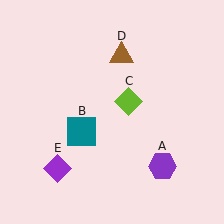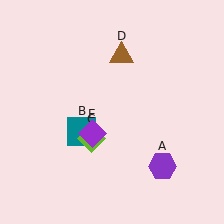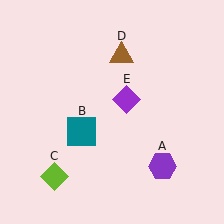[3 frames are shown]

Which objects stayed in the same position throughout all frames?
Purple hexagon (object A) and teal square (object B) and brown triangle (object D) remained stationary.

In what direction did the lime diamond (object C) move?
The lime diamond (object C) moved down and to the left.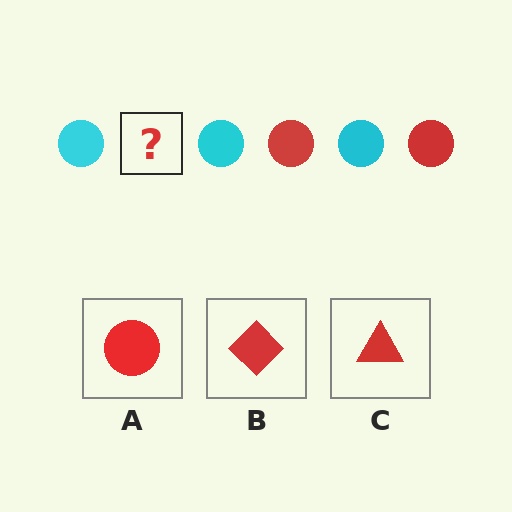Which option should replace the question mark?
Option A.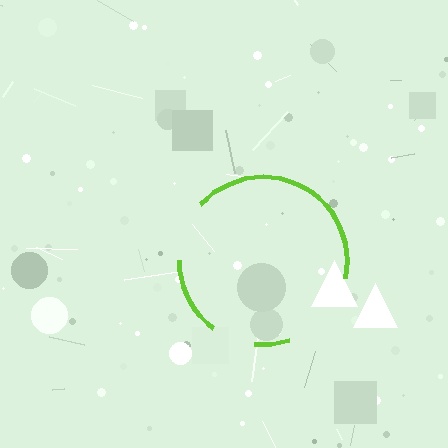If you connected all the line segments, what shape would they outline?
They would outline a circle.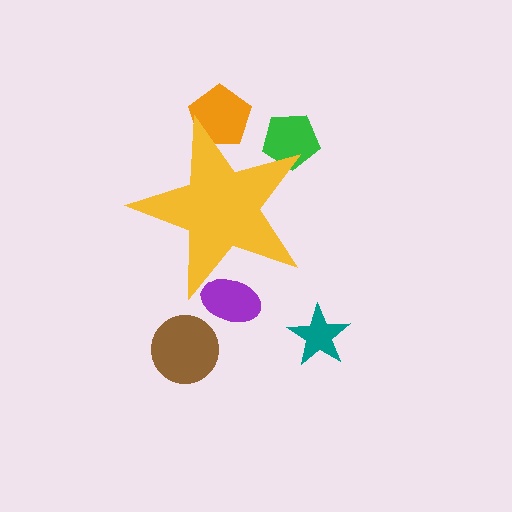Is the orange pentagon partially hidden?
Yes, the orange pentagon is partially hidden behind the yellow star.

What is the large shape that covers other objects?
A yellow star.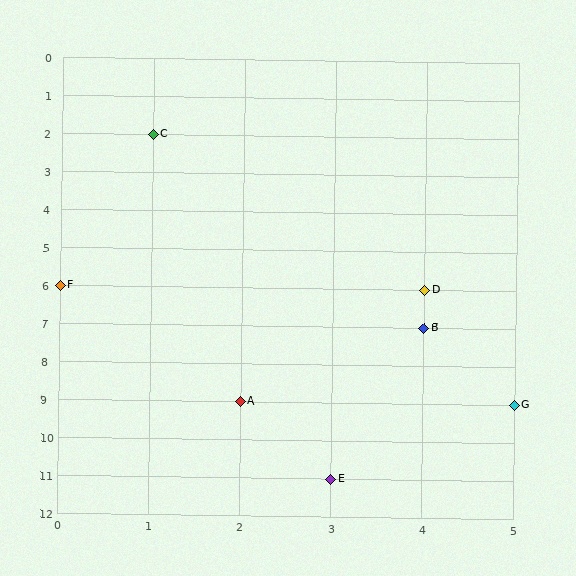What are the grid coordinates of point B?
Point B is at grid coordinates (4, 7).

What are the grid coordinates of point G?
Point G is at grid coordinates (5, 9).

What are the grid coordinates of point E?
Point E is at grid coordinates (3, 11).